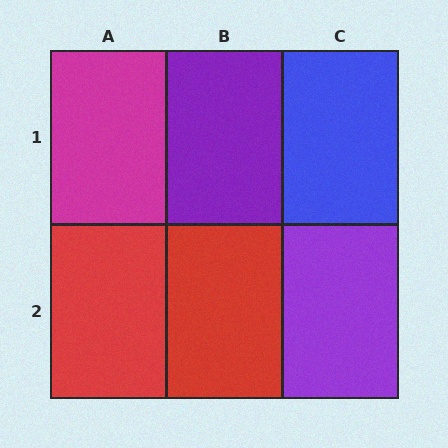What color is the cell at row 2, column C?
Purple.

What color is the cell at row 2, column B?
Red.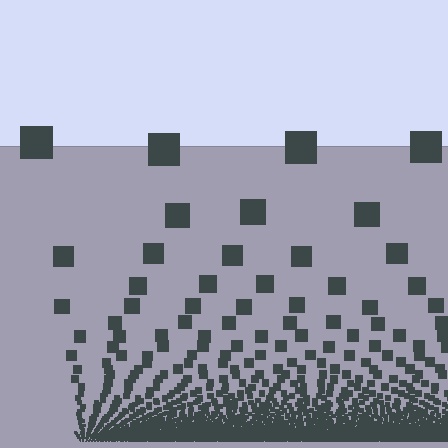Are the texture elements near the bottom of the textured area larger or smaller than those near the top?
Smaller. The gradient is inverted — elements near the bottom are smaller and denser.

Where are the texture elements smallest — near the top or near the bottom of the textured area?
Near the bottom.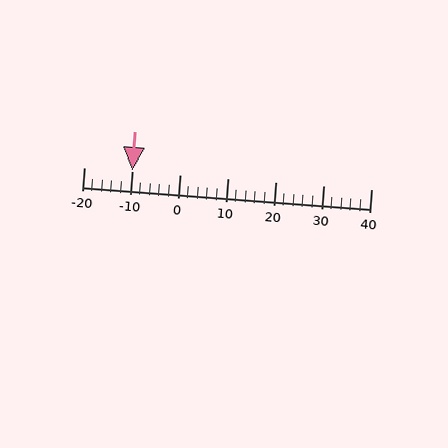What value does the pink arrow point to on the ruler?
The pink arrow points to approximately -10.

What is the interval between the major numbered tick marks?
The major tick marks are spaced 10 units apart.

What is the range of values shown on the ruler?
The ruler shows values from -20 to 40.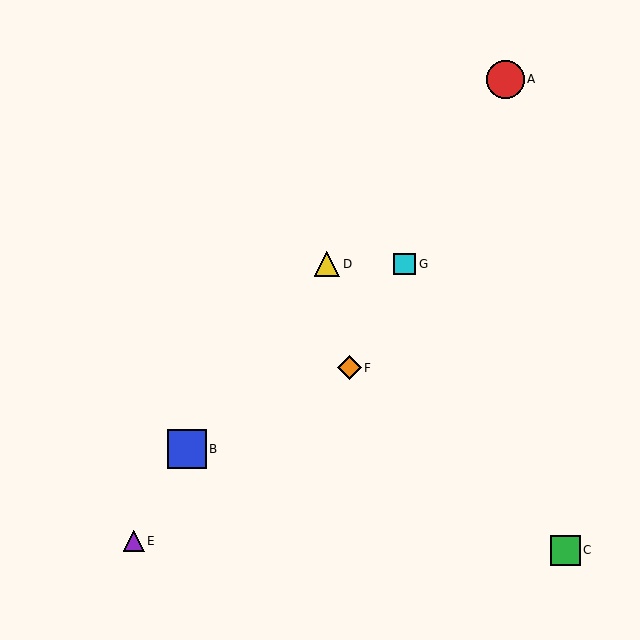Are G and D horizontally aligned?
Yes, both are at y≈264.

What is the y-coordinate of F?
Object F is at y≈368.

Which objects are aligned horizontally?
Objects D, G are aligned horizontally.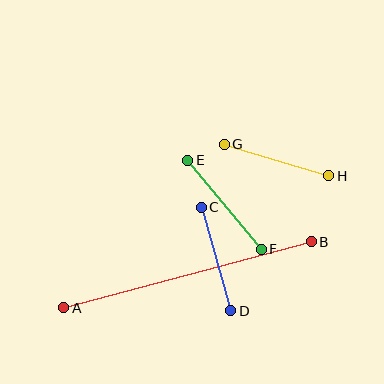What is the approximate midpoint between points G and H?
The midpoint is at approximately (277, 160) pixels.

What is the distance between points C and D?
The distance is approximately 108 pixels.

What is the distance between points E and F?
The distance is approximately 115 pixels.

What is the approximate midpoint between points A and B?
The midpoint is at approximately (188, 275) pixels.